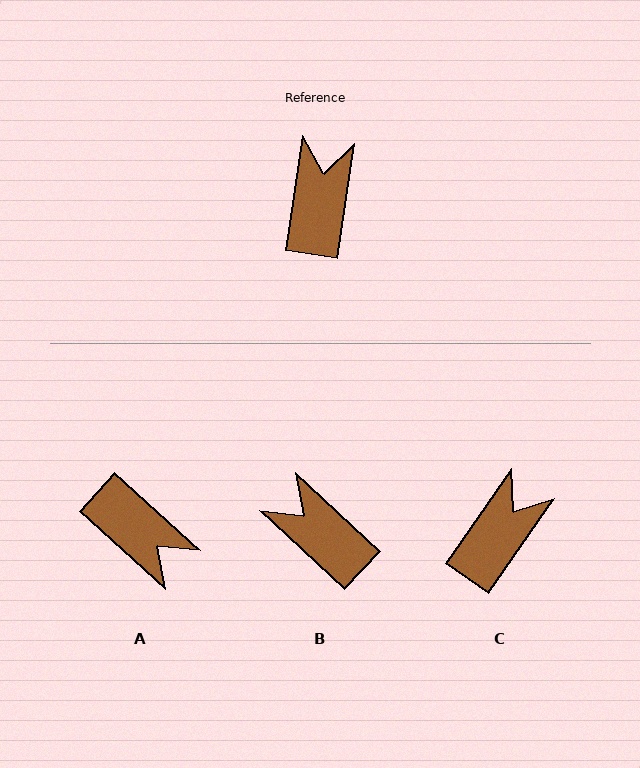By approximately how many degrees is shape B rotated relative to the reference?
Approximately 55 degrees counter-clockwise.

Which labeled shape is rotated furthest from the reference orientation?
A, about 124 degrees away.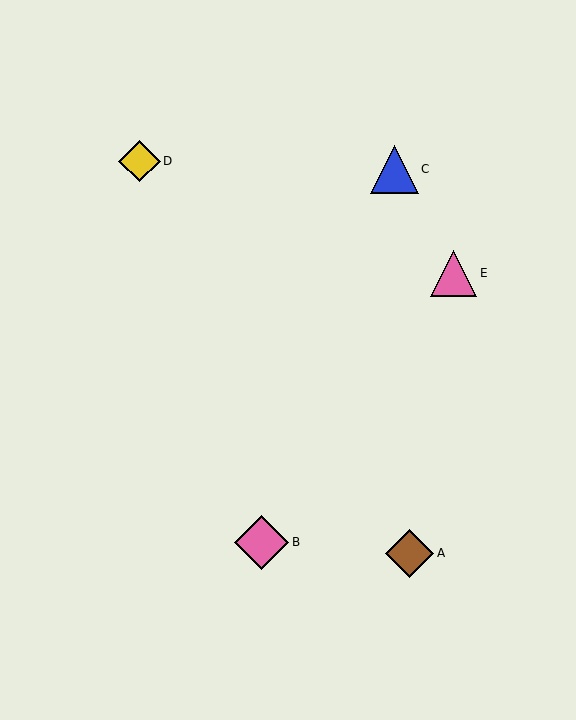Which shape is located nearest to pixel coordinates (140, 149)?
The yellow diamond (labeled D) at (139, 161) is nearest to that location.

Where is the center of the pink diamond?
The center of the pink diamond is at (262, 542).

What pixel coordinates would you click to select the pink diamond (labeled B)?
Click at (262, 542) to select the pink diamond B.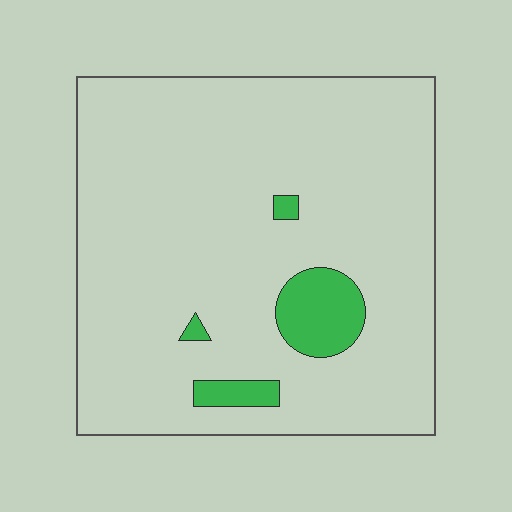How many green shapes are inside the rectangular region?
4.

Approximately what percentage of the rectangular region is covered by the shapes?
Approximately 10%.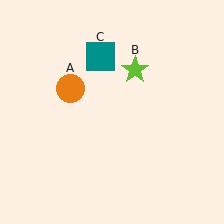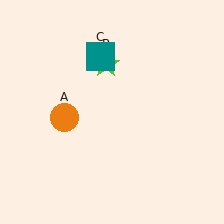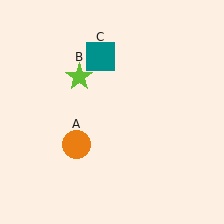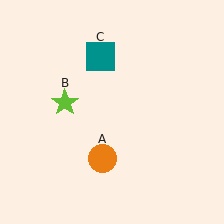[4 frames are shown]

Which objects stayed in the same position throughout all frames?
Teal square (object C) remained stationary.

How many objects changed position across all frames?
2 objects changed position: orange circle (object A), lime star (object B).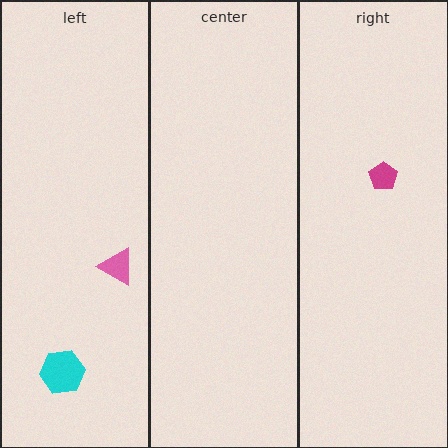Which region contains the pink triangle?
The left region.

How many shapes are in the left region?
2.